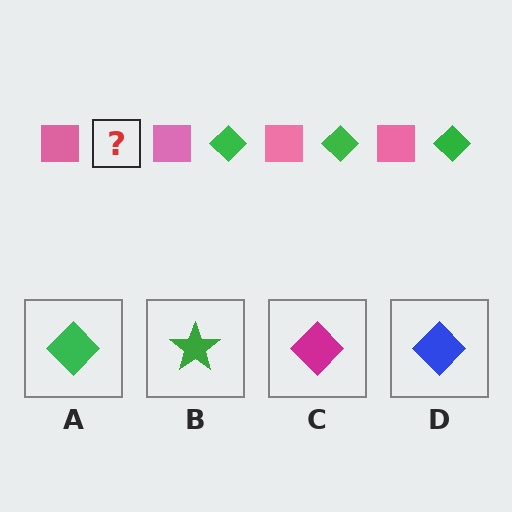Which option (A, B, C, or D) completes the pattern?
A.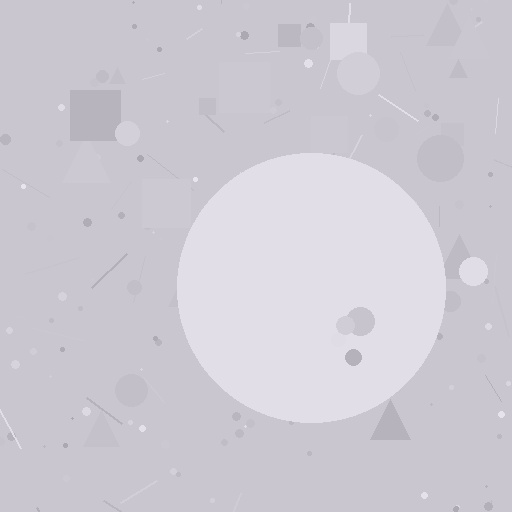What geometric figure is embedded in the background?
A circle is embedded in the background.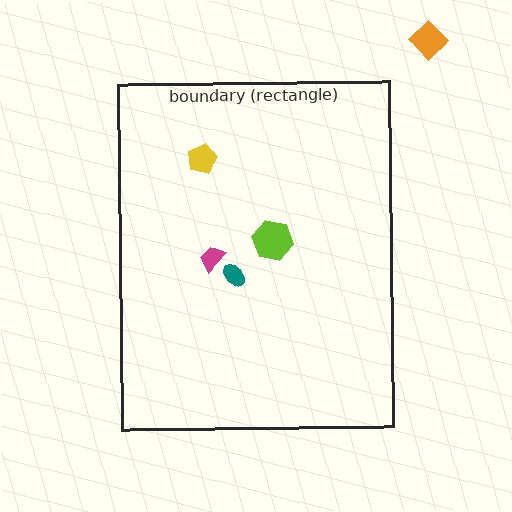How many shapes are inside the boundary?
4 inside, 1 outside.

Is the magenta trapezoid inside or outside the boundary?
Inside.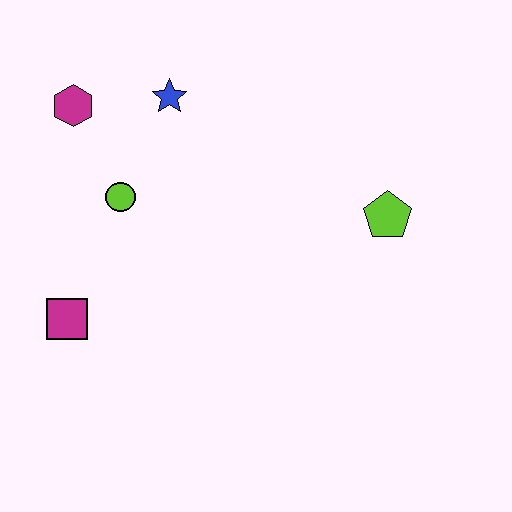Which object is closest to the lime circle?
The magenta hexagon is closest to the lime circle.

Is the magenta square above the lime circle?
No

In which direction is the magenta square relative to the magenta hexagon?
The magenta square is below the magenta hexagon.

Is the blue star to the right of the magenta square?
Yes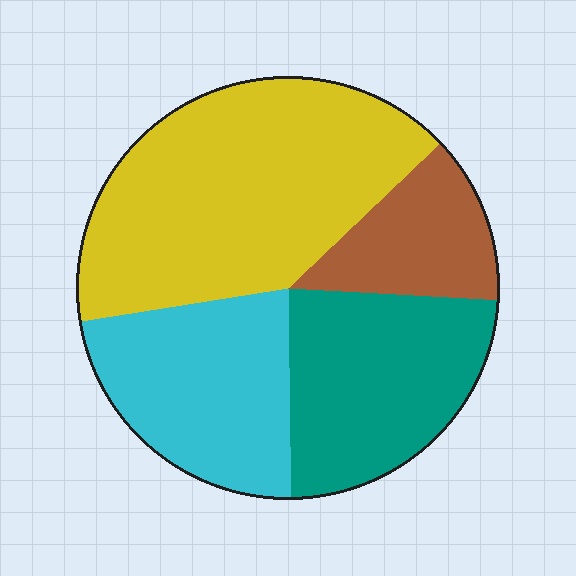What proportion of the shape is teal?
Teal covers about 25% of the shape.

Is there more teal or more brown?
Teal.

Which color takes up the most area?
Yellow, at roughly 40%.